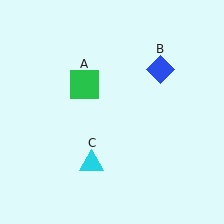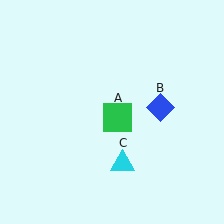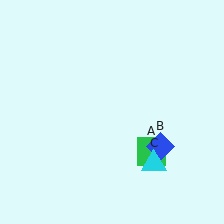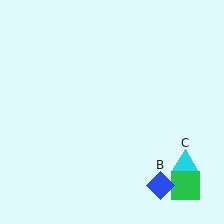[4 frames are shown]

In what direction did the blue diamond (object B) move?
The blue diamond (object B) moved down.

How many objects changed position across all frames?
3 objects changed position: green square (object A), blue diamond (object B), cyan triangle (object C).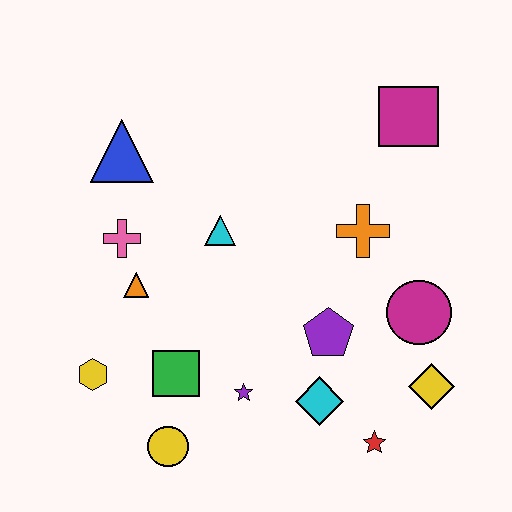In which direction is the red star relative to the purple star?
The red star is to the right of the purple star.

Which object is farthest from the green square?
The magenta square is farthest from the green square.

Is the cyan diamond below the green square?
Yes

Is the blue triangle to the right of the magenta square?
No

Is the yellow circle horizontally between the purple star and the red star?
No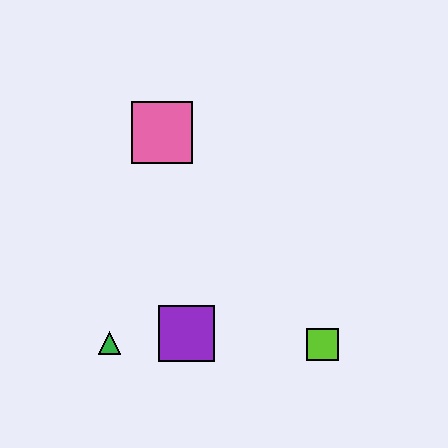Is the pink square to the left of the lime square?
Yes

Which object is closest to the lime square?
The purple square is closest to the lime square.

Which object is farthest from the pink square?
The lime square is farthest from the pink square.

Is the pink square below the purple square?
No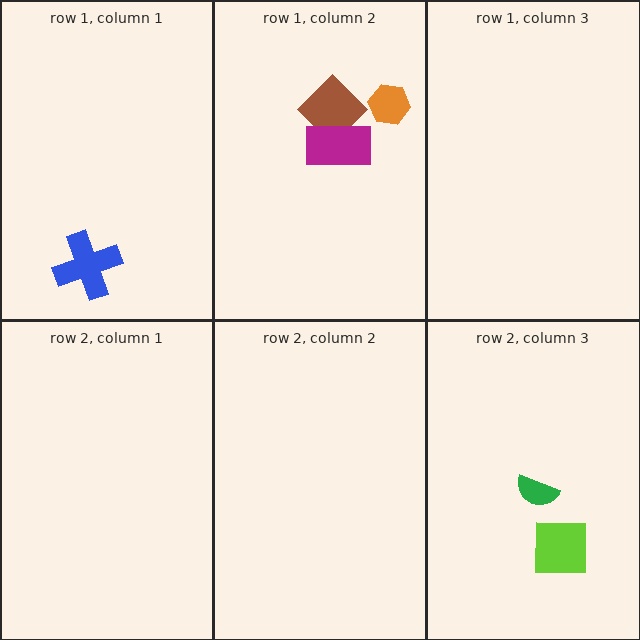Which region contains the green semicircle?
The row 2, column 3 region.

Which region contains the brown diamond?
The row 1, column 2 region.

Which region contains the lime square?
The row 2, column 3 region.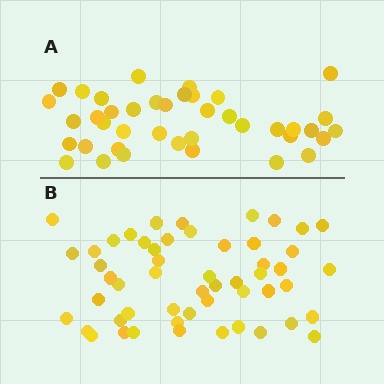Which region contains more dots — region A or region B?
Region B (the bottom region) has more dots.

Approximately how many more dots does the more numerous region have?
Region B has approximately 15 more dots than region A.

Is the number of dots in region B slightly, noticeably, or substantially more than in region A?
Region B has noticeably more, but not dramatically so. The ratio is roughly 1.3 to 1.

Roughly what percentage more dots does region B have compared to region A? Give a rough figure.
About 30% more.